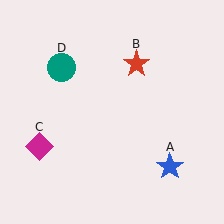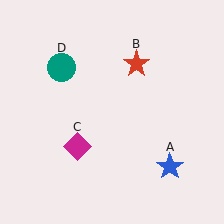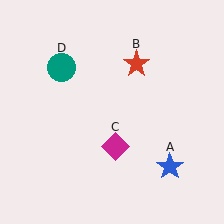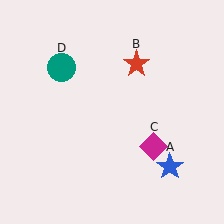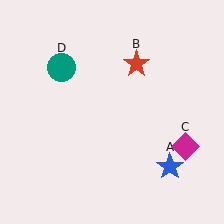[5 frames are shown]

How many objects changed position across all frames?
1 object changed position: magenta diamond (object C).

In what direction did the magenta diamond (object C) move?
The magenta diamond (object C) moved right.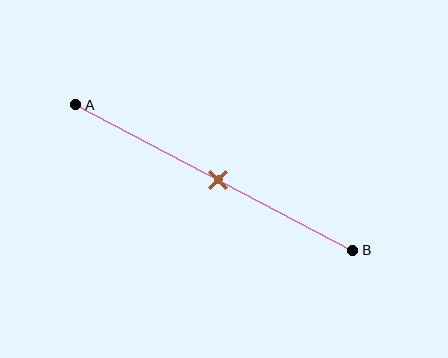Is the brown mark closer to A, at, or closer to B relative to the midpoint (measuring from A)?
The brown mark is approximately at the midpoint of segment AB.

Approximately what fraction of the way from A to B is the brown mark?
The brown mark is approximately 50% of the way from A to B.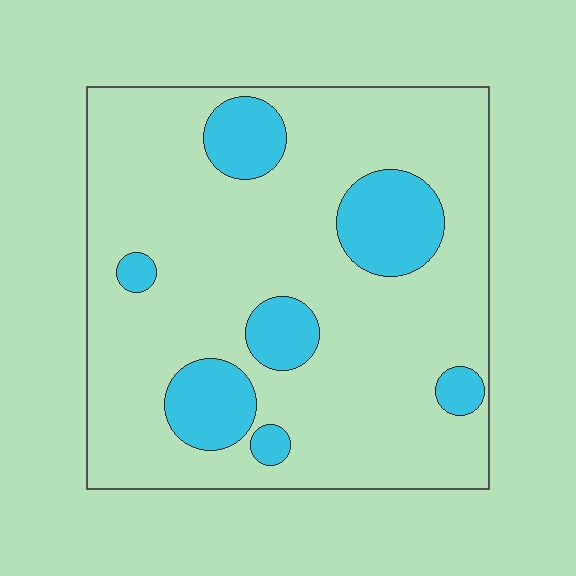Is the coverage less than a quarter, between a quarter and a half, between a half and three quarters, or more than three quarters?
Less than a quarter.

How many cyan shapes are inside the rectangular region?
7.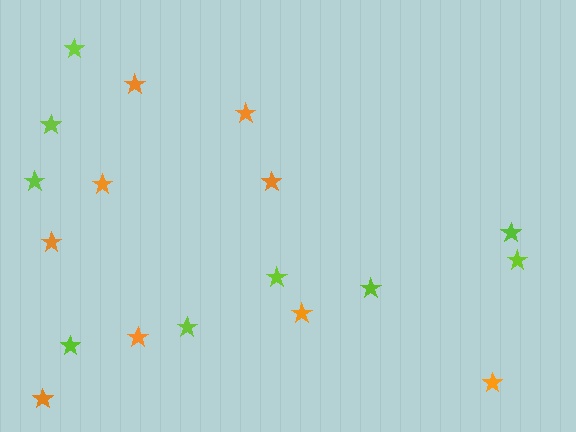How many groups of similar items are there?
There are 2 groups: one group of orange stars (9) and one group of lime stars (9).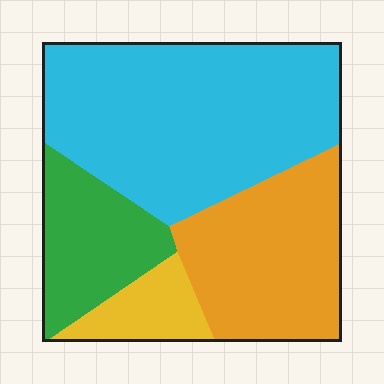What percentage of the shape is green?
Green covers about 15% of the shape.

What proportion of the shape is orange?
Orange covers 27% of the shape.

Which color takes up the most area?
Cyan, at roughly 45%.